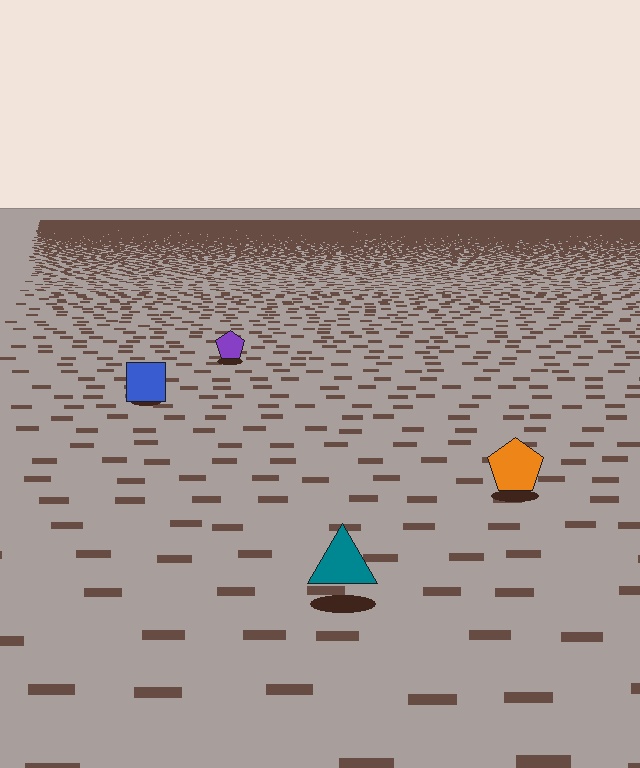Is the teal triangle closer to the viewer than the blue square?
Yes. The teal triangle is closer — you can tell from the texture gradient: the ground texture is coarser near it.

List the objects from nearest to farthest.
From nearest to farthest: the teal triangle, the orange pentagon, the blue square, the purple pentagon.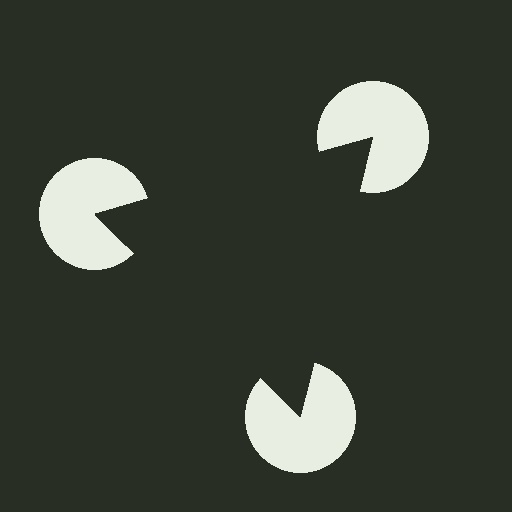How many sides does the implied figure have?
3 sides.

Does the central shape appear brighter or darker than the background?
It typically appears slightly darker than the background, even though no actual brightness change is drawn.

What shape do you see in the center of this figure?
An illusory triangle — its edges are inferred from the aligned wedge cuts in the pac-man discs, not physically drawn.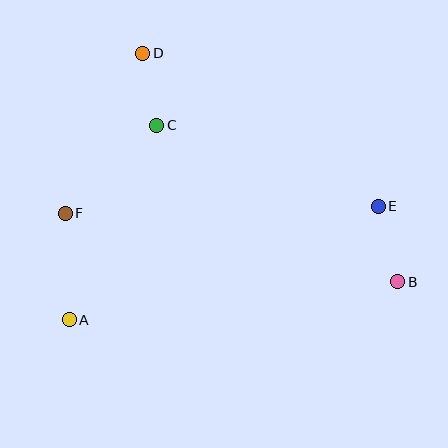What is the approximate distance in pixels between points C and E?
The distance between C and E is approximately 236 pixels.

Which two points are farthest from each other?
Points B and D are farthest from each other.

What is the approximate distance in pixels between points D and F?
The distance between D and F is approximately 178 pixels.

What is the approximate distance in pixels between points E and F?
The distance between E and F is approximately 313 pixels.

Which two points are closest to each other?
Points C and D are closest to each other.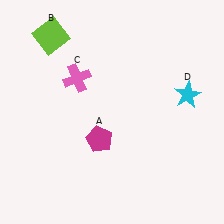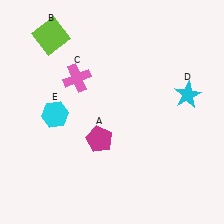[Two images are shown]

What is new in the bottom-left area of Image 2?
A cyan hexagon (E) was added in the bottom-left area of Image 2.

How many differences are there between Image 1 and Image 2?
There is 1 difference between the two images.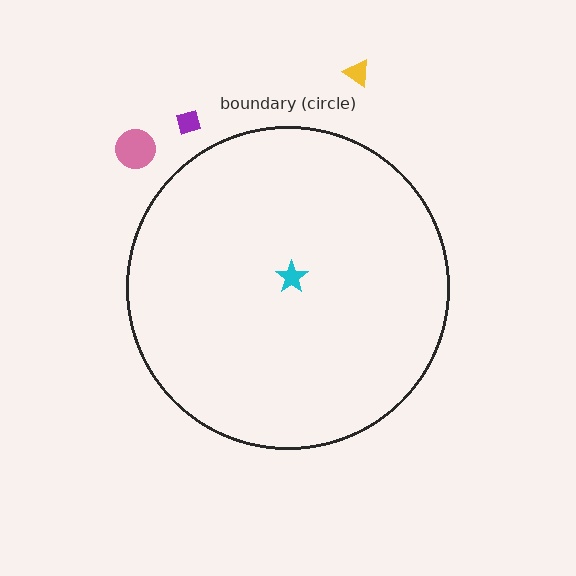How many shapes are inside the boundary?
1 inside, 3 outside.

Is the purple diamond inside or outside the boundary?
Outside.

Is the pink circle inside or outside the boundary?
Outside.